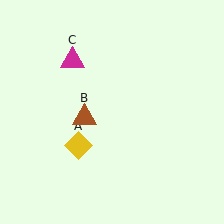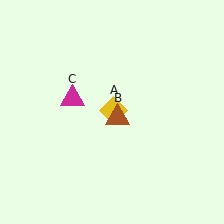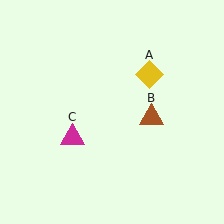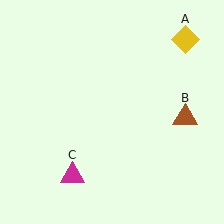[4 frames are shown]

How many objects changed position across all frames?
3 objects changed position: yellow diamond (object A), brown triangle (object B), magenta triangle (object C).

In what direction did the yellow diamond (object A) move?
The yellow diamond (object A) moved up and to the right.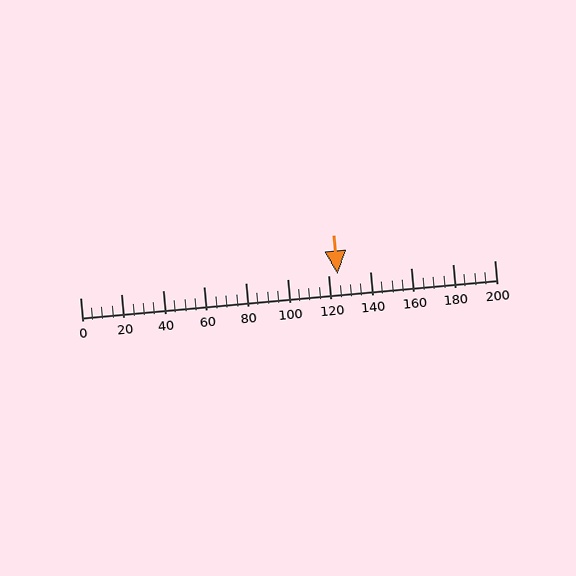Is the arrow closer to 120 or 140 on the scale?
The arrow is closer to 120.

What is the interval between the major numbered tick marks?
The major tick marks are spaced 20 units apart.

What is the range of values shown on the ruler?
The ruler shows values from 0 to 200.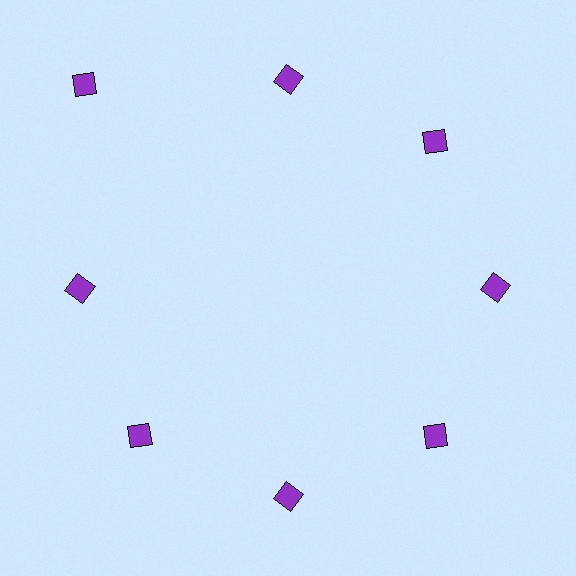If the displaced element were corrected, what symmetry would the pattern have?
It would have 8-fold rotational symmetry — the pattern would map onto itself every 45 degrees.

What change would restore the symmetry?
The symmetry would be restored by moving it inward, back onto the ring so that all 8 diamonds sit at equal angles and equal distance from the center.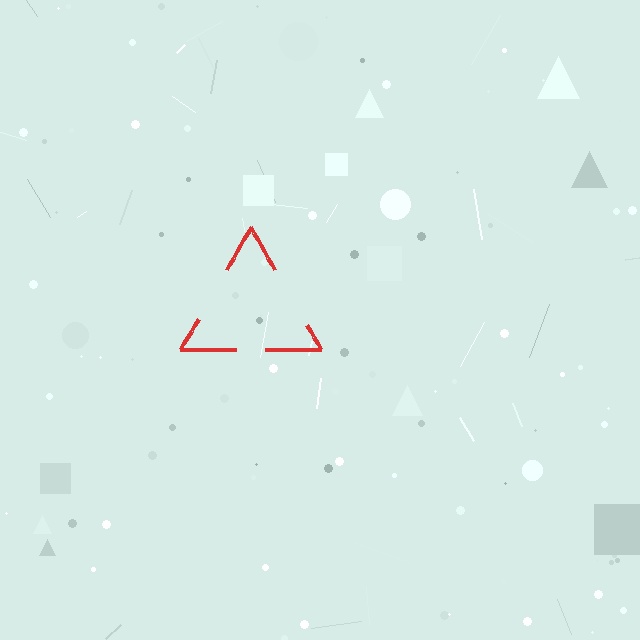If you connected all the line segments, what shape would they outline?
They would outline a triangle.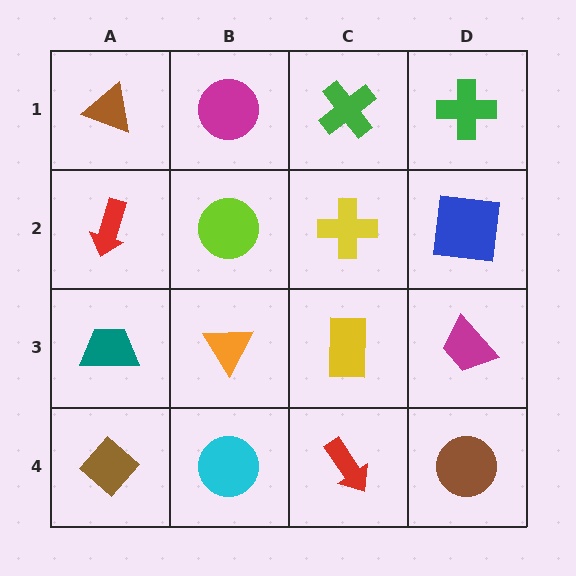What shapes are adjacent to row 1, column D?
A blue square (row 2, column D), a green cross (row 1, column C).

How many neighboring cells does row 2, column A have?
3.